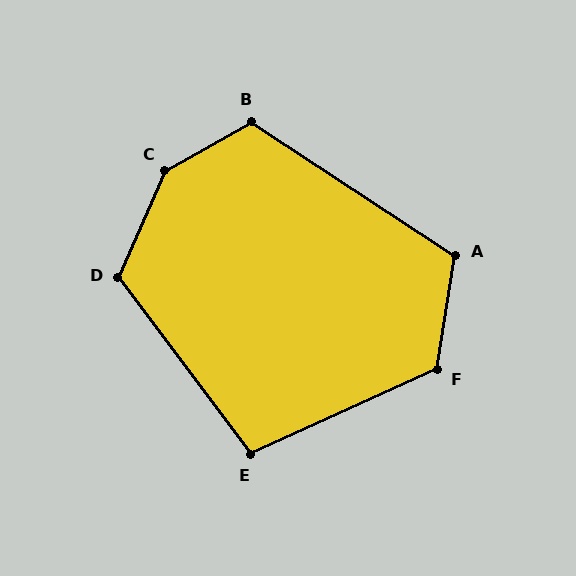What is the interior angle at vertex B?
Approximately 117 degrees (obtuse).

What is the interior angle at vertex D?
Approximately 120 degrees (obtuse).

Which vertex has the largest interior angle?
C, at approximately 143 degrees.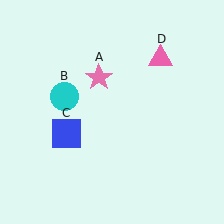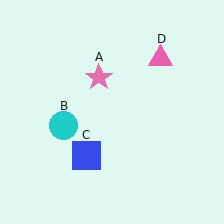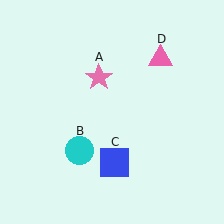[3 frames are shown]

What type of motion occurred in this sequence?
The cyan circle (object B), blue square (object C) rotated counterclockwise around the center of the scene.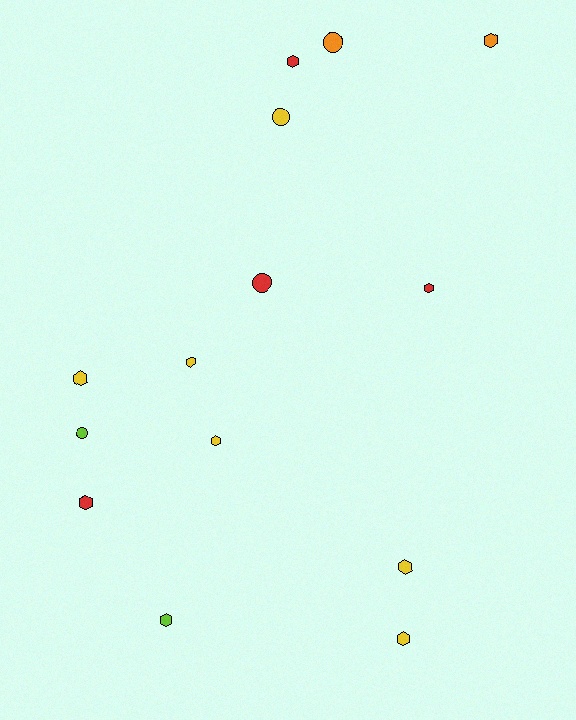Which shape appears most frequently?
Hexagon, with 10 objects.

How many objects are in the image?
There are 14 objects.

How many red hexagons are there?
There are 3 red hexagons.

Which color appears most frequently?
Yellow, with 6 objects.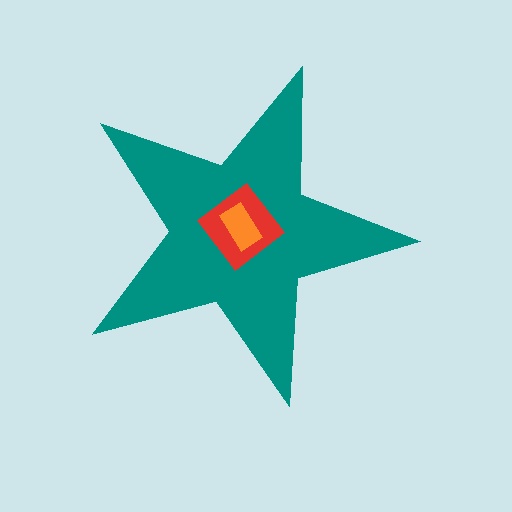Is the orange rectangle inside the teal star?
Yes.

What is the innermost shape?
The orange rectangle.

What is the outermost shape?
The teal star.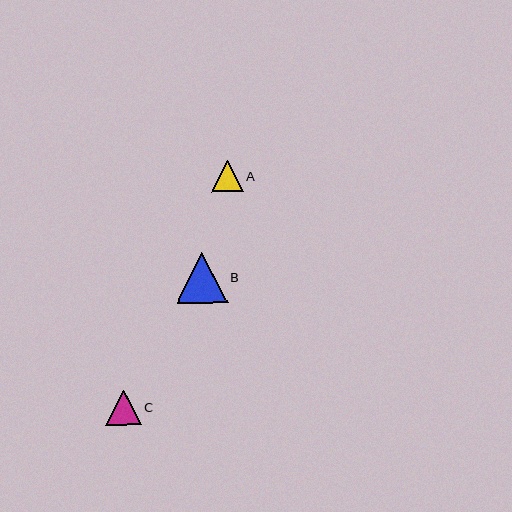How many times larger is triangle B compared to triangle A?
Triangle B is approximately 1.6 times the size of triangle A.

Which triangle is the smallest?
Triangle A is the smallest with a size of approximately 31 pixels.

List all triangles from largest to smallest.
From largest to smallest: B, C, A.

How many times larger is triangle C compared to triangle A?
Triangle C is approximately 1.1 times the size of triangle A.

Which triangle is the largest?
Triangle B is the largest with a size of approximately 50 pixels.